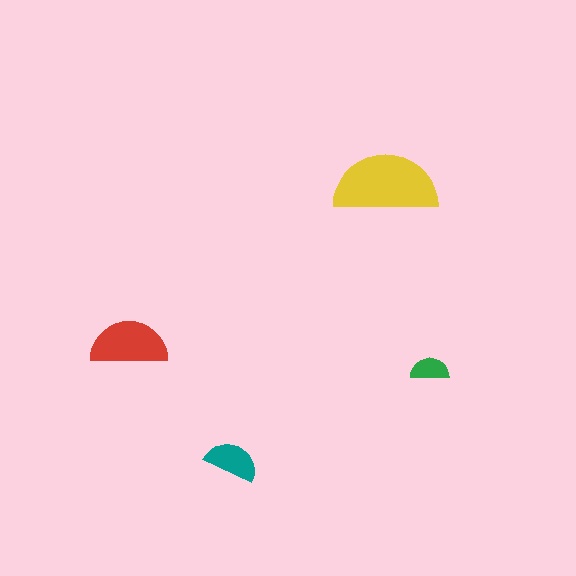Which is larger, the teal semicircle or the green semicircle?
The teal one.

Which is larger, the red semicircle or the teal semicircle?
The red one.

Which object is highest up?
The yellow semicircle is topmost.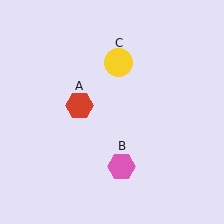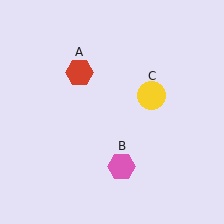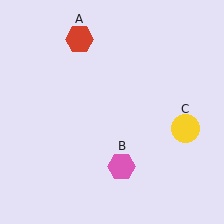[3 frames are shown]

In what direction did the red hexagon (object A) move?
The red hexagon (object A) moved up.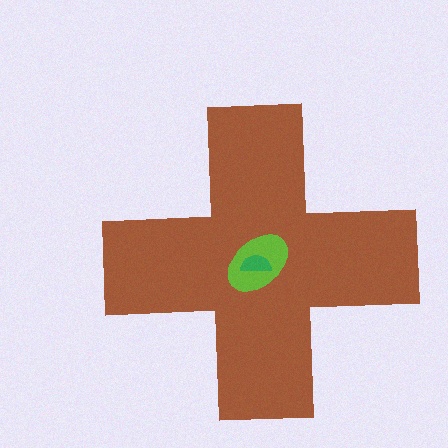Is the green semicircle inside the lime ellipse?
Yes.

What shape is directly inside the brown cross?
The lime ellipse.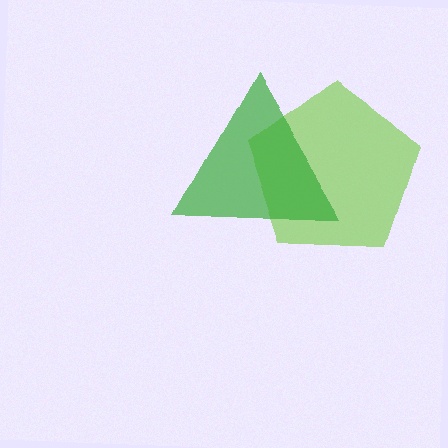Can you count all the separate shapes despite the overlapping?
Yes, there are 2 separate shapes.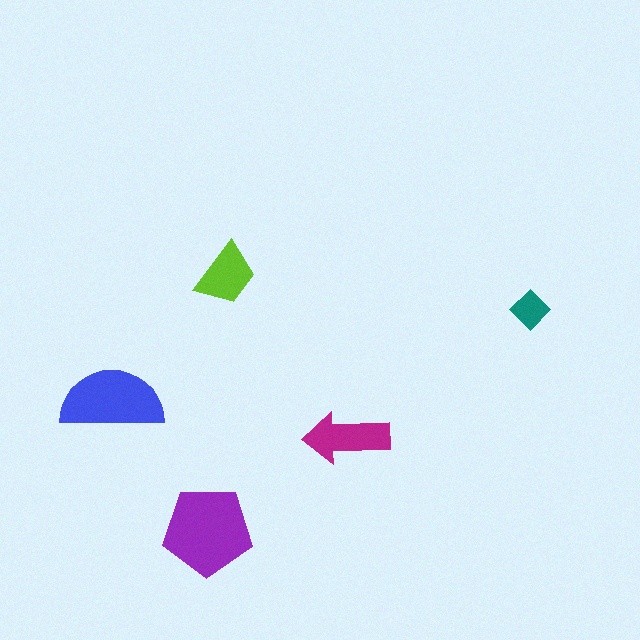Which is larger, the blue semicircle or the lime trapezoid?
The blue semicircle.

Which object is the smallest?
The teal diamond.